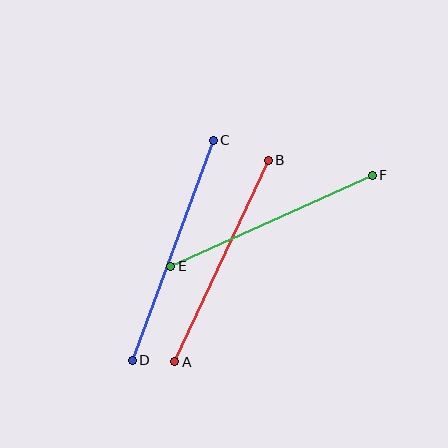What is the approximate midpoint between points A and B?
The midpoint is at approximately (222, 261) pixels.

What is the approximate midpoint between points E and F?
The midpoint is at approximately (272, 221) pixels.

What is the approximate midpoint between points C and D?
The midpoint is at approximately (173, 250) pixels.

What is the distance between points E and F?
The distance is approximately 221 pixels.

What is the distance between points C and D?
The distance is approximately 234 pixels.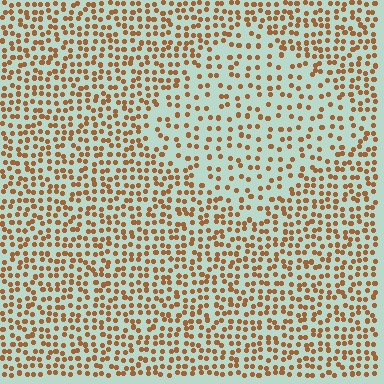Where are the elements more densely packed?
The elements are more densely packed outside the diamond boundary.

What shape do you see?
I see a diamond.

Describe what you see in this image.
The image contains small brown elements arranged at two different densities. A diamond-shaped region is visible where the elements are less densely packed than the surrounding area.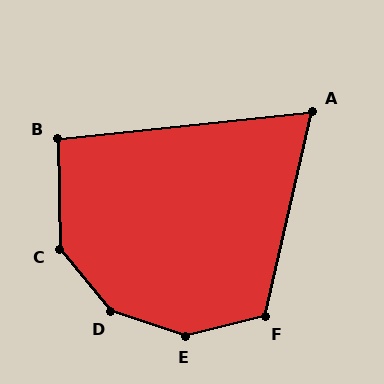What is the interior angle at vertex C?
Approximately 141 degrees (obtuse).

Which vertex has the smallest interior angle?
A, at approximately 71 degrees.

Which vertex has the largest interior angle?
D, at approximately 148 degrees.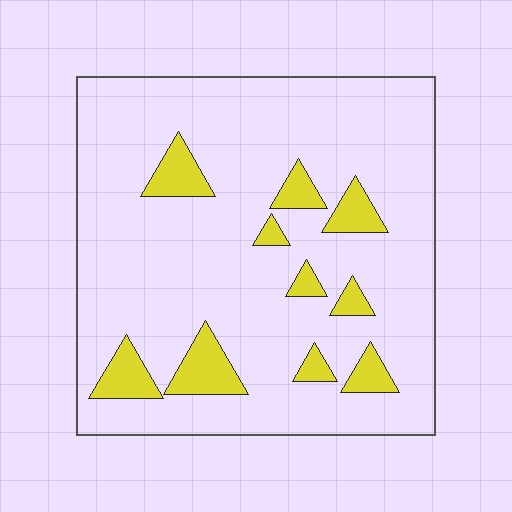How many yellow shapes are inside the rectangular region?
10.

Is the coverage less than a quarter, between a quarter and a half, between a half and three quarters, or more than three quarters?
Less than a quarter.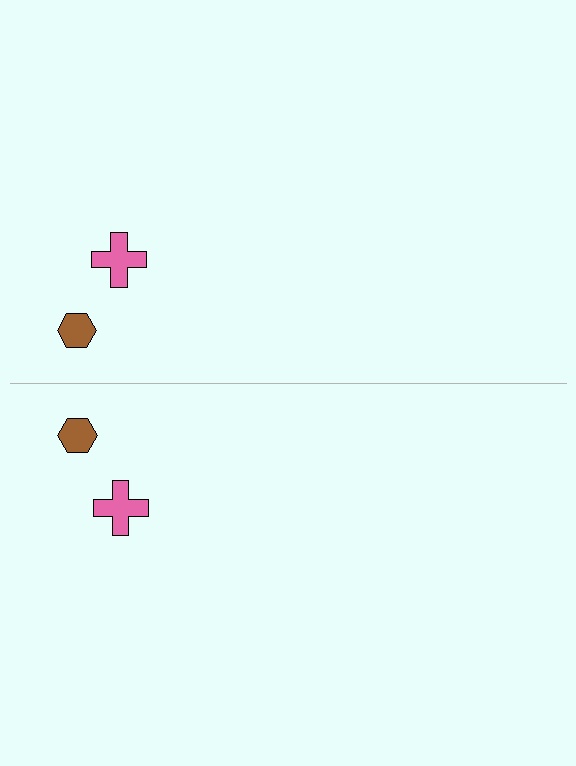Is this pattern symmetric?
Yes, this pattern has bilateral (reflection) symmetry.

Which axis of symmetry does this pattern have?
The pattern has a horizontal axis of symmetry running through the center of the image.